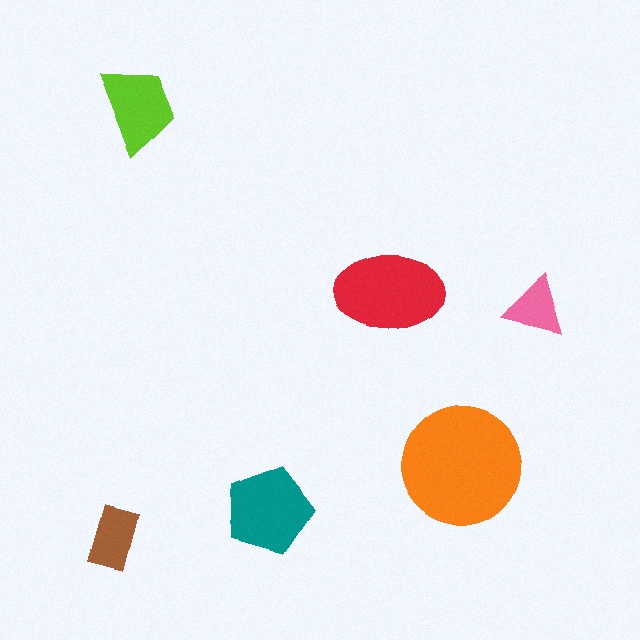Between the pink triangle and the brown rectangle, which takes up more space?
The brown rectangle.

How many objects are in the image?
There are 6 objects in the image.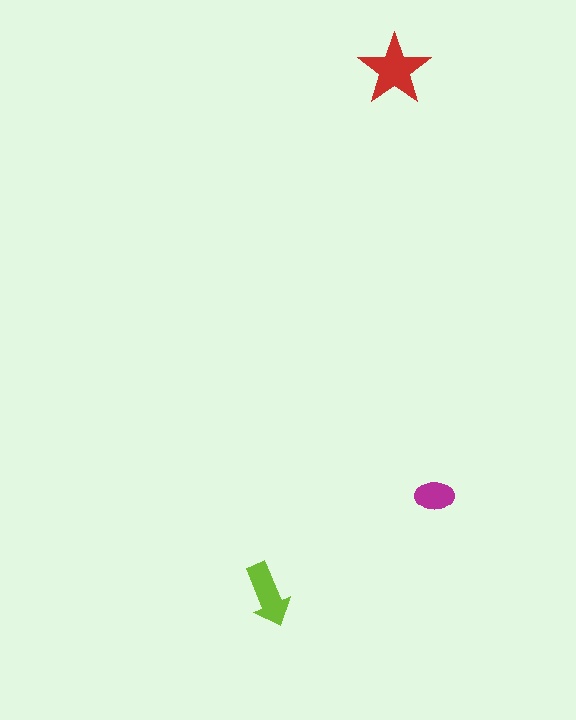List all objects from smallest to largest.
The magenta ellipse, the lime arrow, the red star.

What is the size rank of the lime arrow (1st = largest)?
2nd.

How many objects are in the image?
There are 3 objects in the image.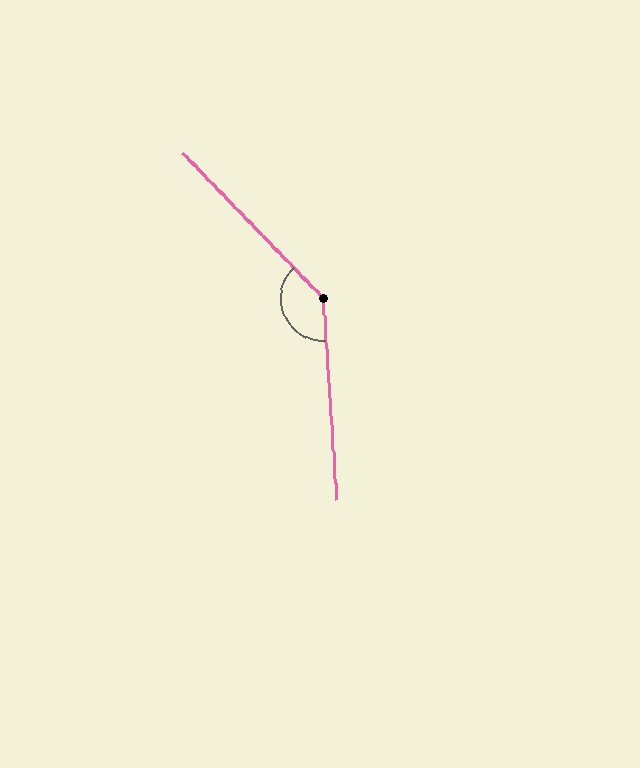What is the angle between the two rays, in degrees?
Approximately 140 degrees.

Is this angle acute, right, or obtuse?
It is obtuse.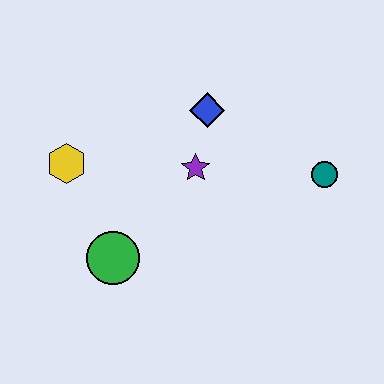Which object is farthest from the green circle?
The teal circle is farthest from the green circle.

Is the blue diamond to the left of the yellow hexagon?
No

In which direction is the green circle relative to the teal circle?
The green circle is to the left of the teal circle.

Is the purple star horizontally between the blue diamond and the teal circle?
No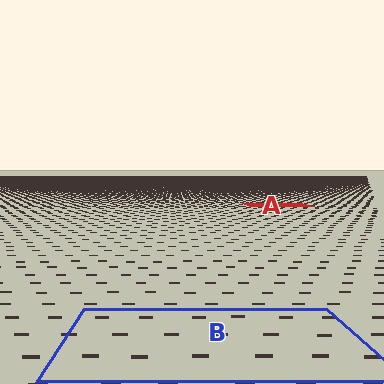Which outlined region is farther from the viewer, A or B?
Region A is farther from the viewer — the texture elements inside it appear smaller and more densely packed.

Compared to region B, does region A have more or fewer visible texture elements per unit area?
Region A has more texture elements per unit area — they are packed more densely because it is farther away.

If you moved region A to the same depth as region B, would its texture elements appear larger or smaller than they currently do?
They would appear larger. At a closer depth, the same texture elements are projected at a bigger on-screen size.